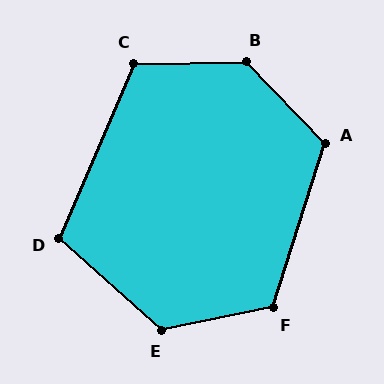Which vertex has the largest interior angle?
B, at approximately 133 degrees.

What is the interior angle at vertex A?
Approximately 119 degrees (obtuse).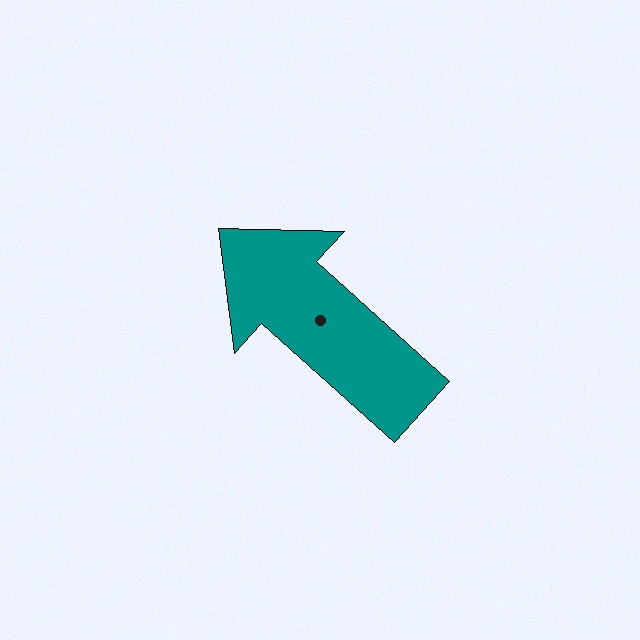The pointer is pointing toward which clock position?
Roughly 10 o'clock.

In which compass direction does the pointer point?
Northwest.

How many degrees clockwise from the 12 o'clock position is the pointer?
Approximately 312 degrees.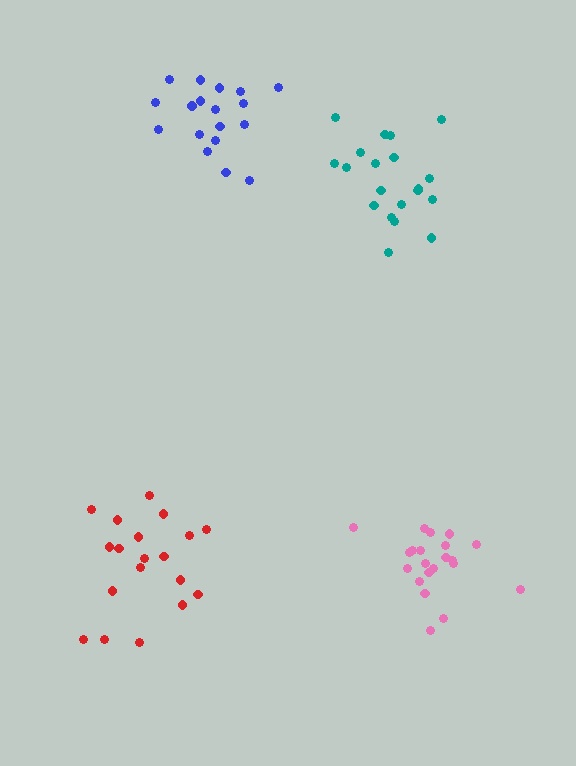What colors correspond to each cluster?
The clusters are colored: pink, red, blue, teal.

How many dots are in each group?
Group 1: 21 dots, Group 2: 19 dots, Group 3: 18 dots, Group 4: 20 dots (78 total).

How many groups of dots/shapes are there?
There are 4 groups.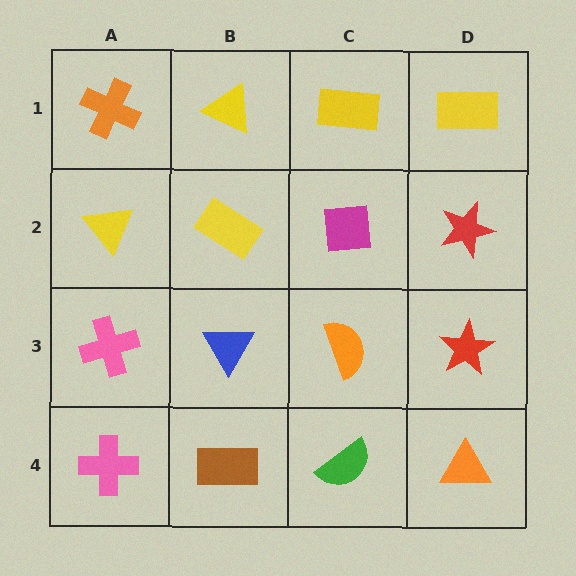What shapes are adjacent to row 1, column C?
A magenta square (row 2, column C), a yellow triangle (row 1, column B), a yellow rectangle (row 1, column D).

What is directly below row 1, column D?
A red star.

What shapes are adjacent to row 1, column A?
A yellow triangle (row 2, column A), a yellow triangle (row 1, column B).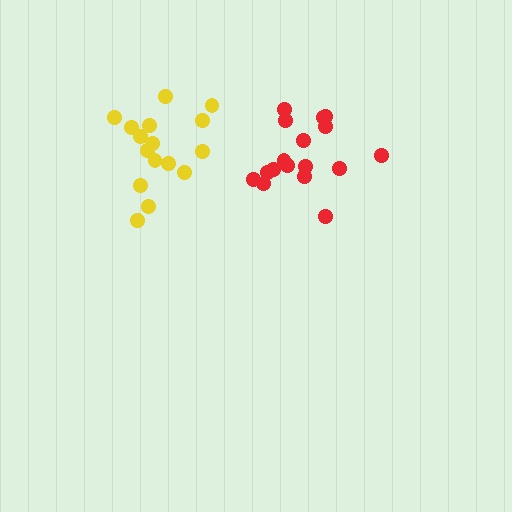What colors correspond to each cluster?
The clusters are colored: red, yellow.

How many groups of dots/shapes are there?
There are 2 groups.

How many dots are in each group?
Group 1: 17 dots, Group 2: 16 dots (33 total).